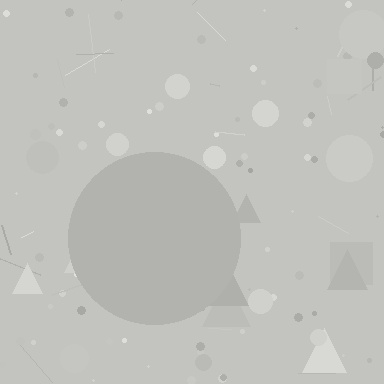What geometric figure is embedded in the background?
A circle is embedded in the background.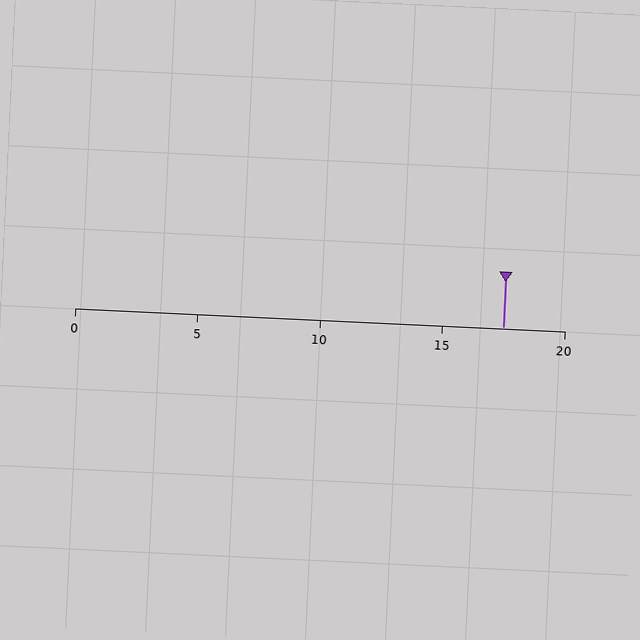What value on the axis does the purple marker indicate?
The marker indicates approximately 17.5.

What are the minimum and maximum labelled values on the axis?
The axis runs from 0 to 20.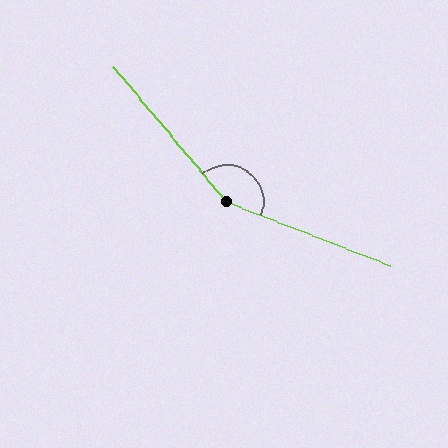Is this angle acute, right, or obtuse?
It is obtuse.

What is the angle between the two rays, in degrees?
Approximately 151 degrees.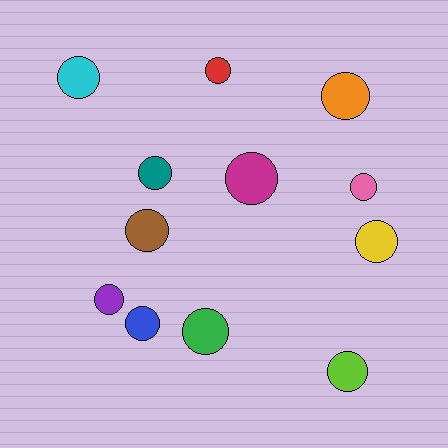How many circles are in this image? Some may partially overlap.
There are 12 circles.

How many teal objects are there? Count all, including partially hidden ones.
There is 1 teal object.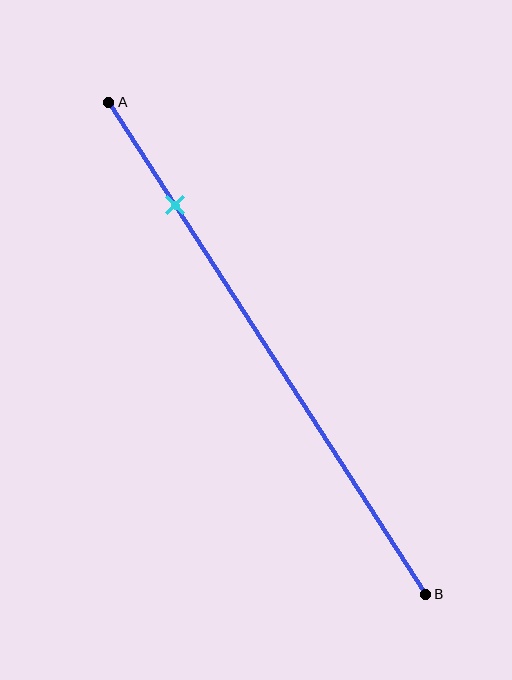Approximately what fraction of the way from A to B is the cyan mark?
The cyan mark is approximately 20% of the way from A to B.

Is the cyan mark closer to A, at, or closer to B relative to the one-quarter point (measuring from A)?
The cyan mark is closer to point A than the one-quarter point of segment AB.